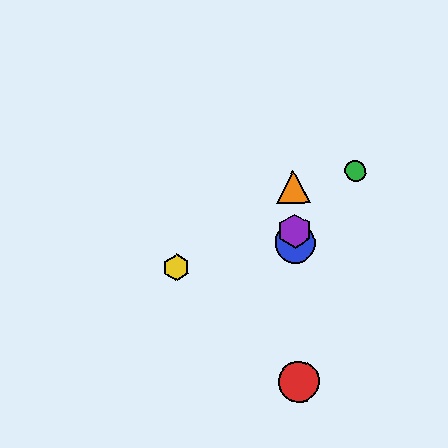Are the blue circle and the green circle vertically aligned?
No, the blue circle is at x≈295 and the green circle is at x≈355.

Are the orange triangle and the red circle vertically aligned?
Yes, both are at x≈293.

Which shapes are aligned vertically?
The red circle, the blue circle, the purple hexagon, the orange triangle are aligned vertically.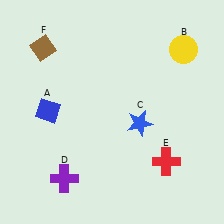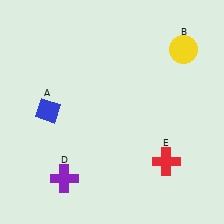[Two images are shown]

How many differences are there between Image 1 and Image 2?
There are 2 differences between the two images.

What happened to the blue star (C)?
The blue star (C) was removed in Image 2. It was in the bottom-right area of Image 1.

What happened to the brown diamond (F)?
The brown diamond (F) was removed in Image 2. It was in the top-left area of Image 1.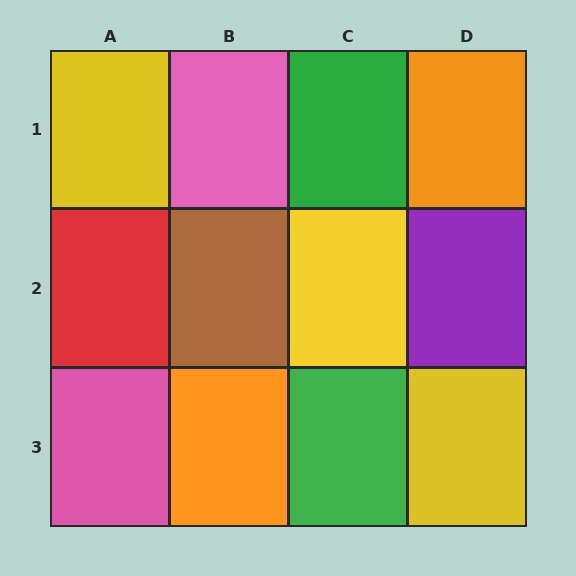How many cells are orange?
2 cells are orange.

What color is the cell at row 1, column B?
Pink.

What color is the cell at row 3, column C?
Green.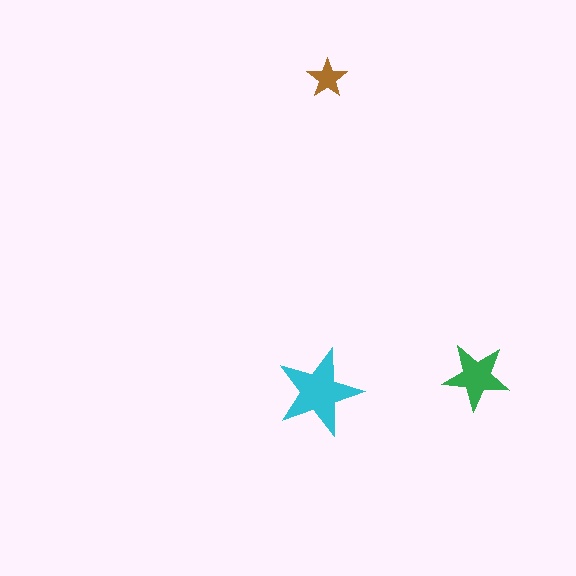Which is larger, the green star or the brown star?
The green one.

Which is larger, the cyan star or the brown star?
The cyan one.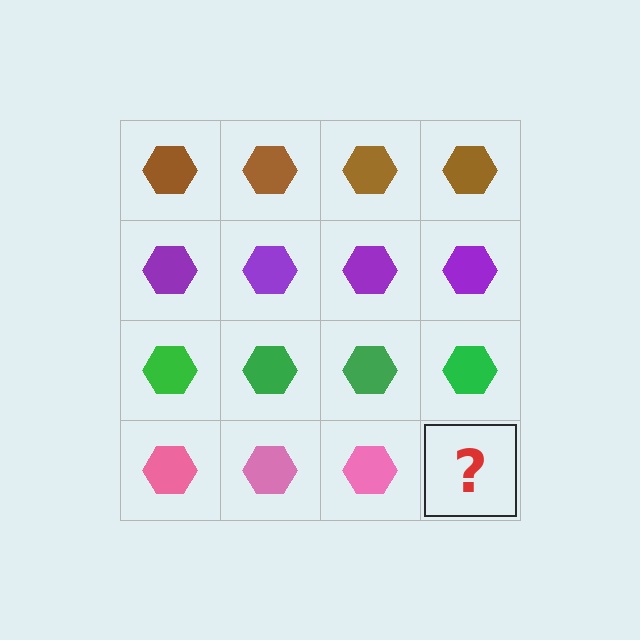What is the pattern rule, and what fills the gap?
The rule is that each row has a consistent color. The gap should be filled with a pink hexagon.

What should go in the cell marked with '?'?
The missing cell should contain a pink hexagon.